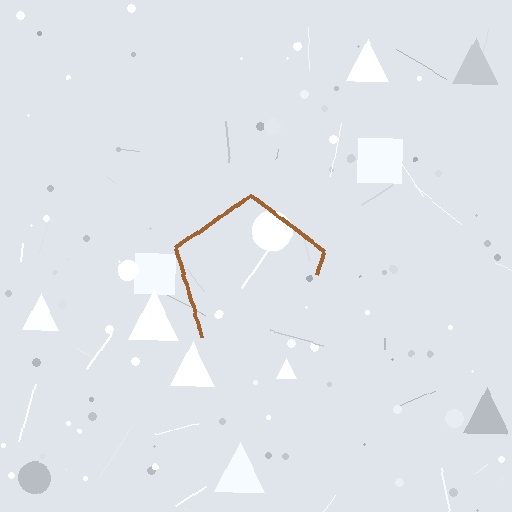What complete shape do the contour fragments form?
The contour fragments form a pentagon.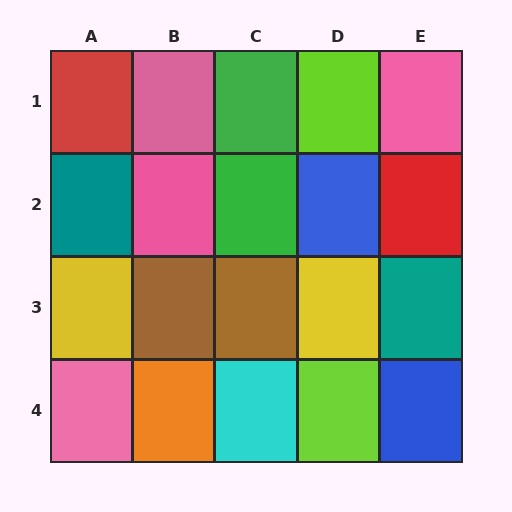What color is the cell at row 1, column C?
Green.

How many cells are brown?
2 cells are brown.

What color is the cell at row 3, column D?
Yellow.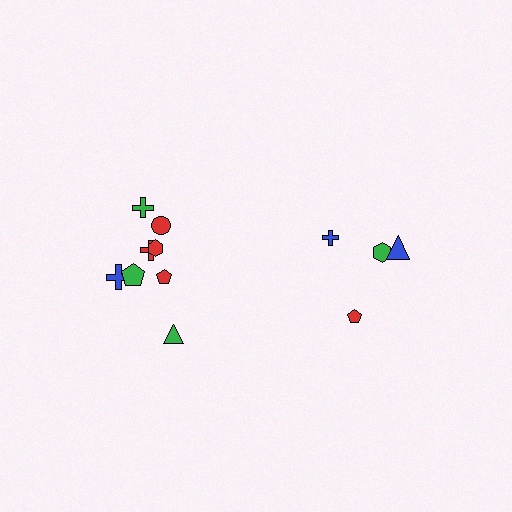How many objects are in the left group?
There are 8 objects.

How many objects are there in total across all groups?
There are 12 objects.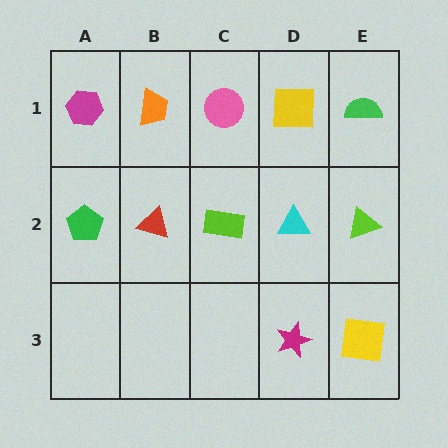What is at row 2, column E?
A lime triangle.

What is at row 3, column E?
A yellow square.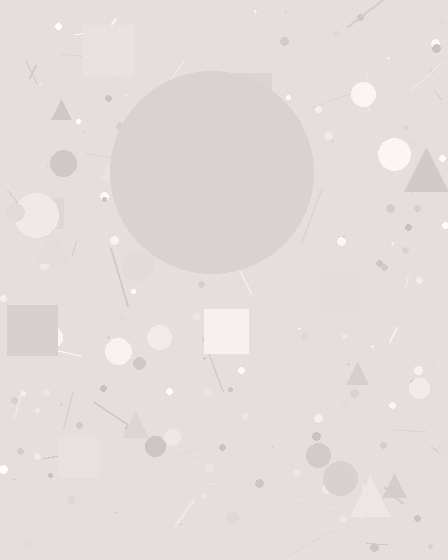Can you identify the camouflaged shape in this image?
The camouflaged shape is a circle.